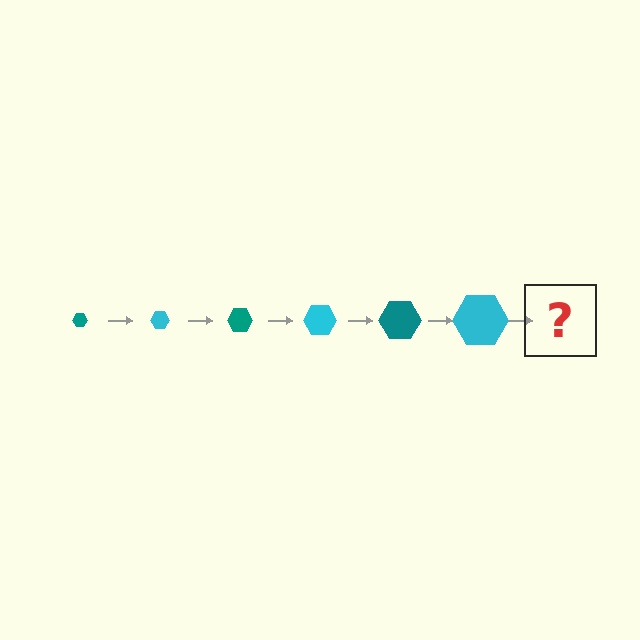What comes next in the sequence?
The next element should be a teal hexagon, larger than the previous one.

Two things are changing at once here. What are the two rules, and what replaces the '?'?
The two rules are that the hexagon grows larger each step and the color cycles through teal and cyan. The '?' should be a teal hexagon, larger than the previous one.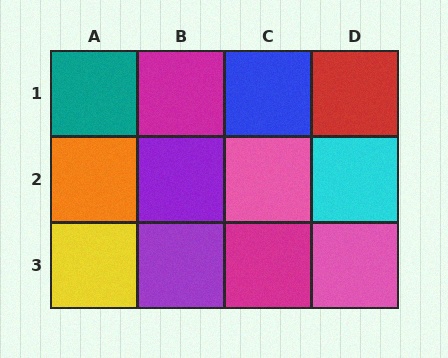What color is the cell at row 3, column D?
Pink.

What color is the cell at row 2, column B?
Purple.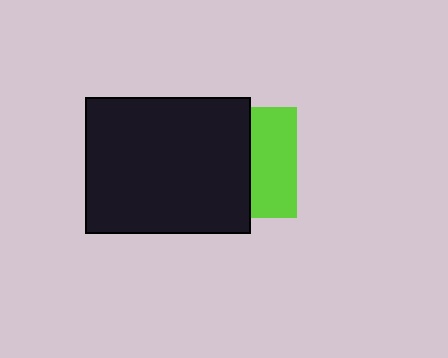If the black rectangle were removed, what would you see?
You would see the complete lime square.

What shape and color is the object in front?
The object in front is a black rectangle.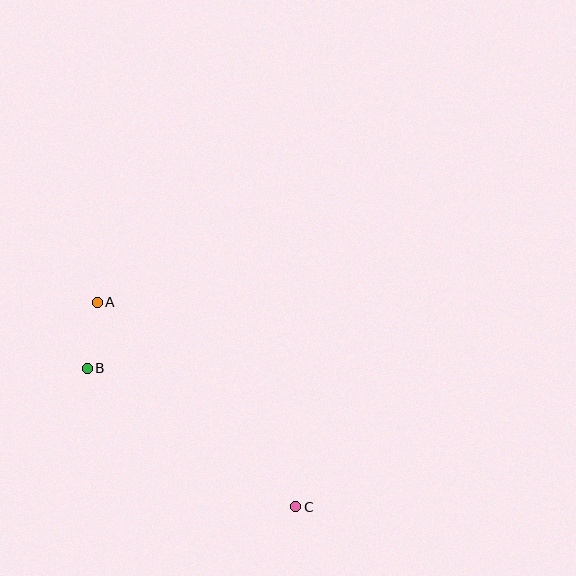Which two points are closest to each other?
Points A and B are closest to each other.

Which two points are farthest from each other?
Points A and C are farthest from each other.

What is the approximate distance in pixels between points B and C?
The distance between B and C is approximately 250 pixels.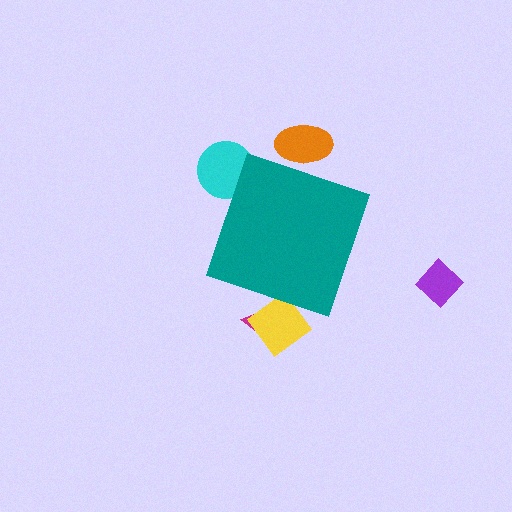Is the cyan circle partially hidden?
Yes, the cyan circle is partially hidden behind the teal diamond.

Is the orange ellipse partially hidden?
Yes, the orange ellipse is partially hidden behind the teal diamond.